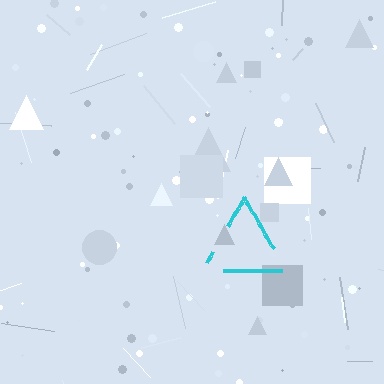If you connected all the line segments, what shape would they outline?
They would outline a triangle.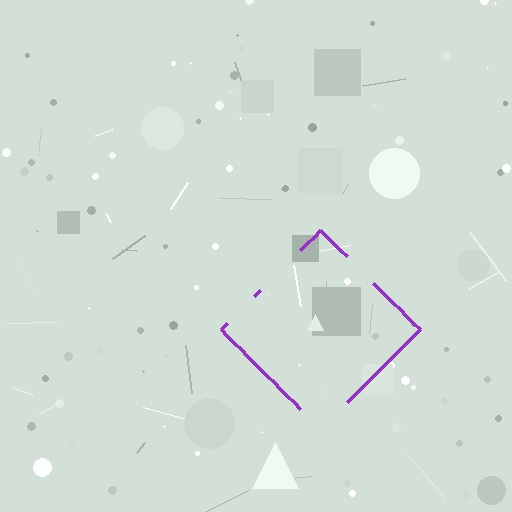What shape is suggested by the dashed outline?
The dashed outline suggests a diamond.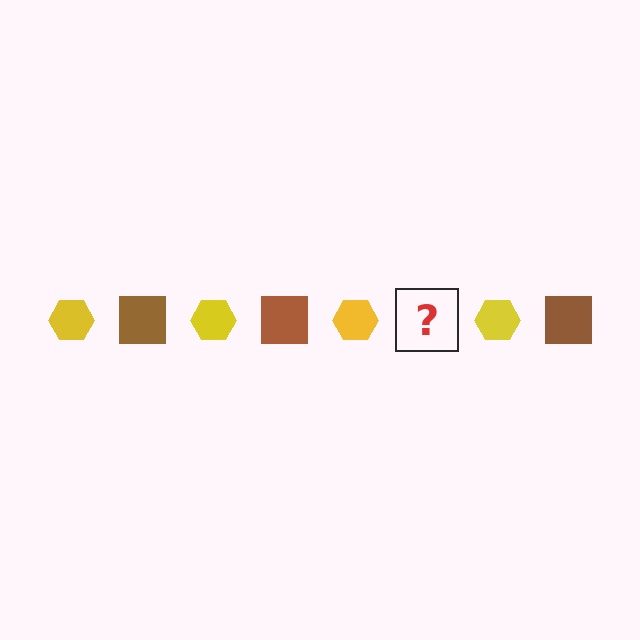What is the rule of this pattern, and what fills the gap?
The rule is that the pattern alternates between yellow hexagon and brown square. The gap should be filled with a brown square.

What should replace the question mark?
The question mark should be replaced with a brown square.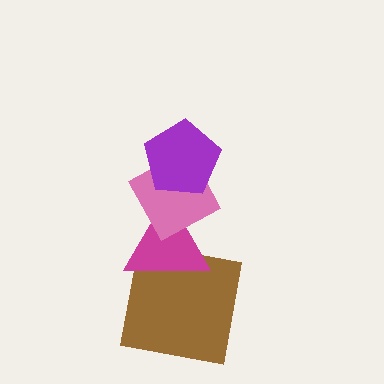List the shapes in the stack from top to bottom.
From top to bottom: the purple pentagon, the pink diamond, the magenta triangle, the brown square.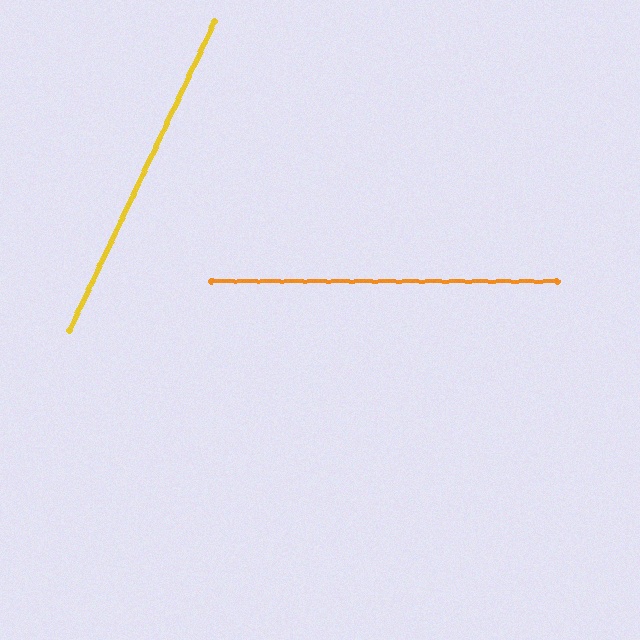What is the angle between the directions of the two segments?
Approximately 65 degrees.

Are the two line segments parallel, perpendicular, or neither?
Neither parallel nor perpendicular — they differ by about 65°.